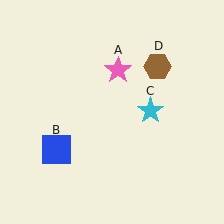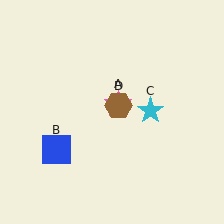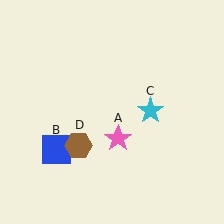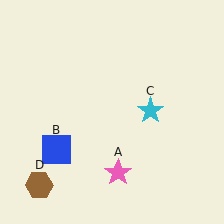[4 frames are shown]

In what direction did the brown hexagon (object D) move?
The brown hexagon (object D) moved down and to the left.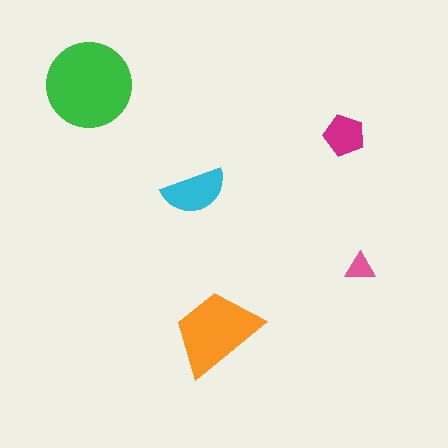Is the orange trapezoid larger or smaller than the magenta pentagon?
Larger.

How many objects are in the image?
There are 5 objects in the image.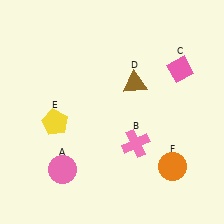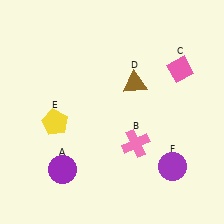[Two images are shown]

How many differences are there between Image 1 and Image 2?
There are 2 differences between the two images.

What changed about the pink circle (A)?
In Image 1, A is pink. In Image 2, it changed to purple.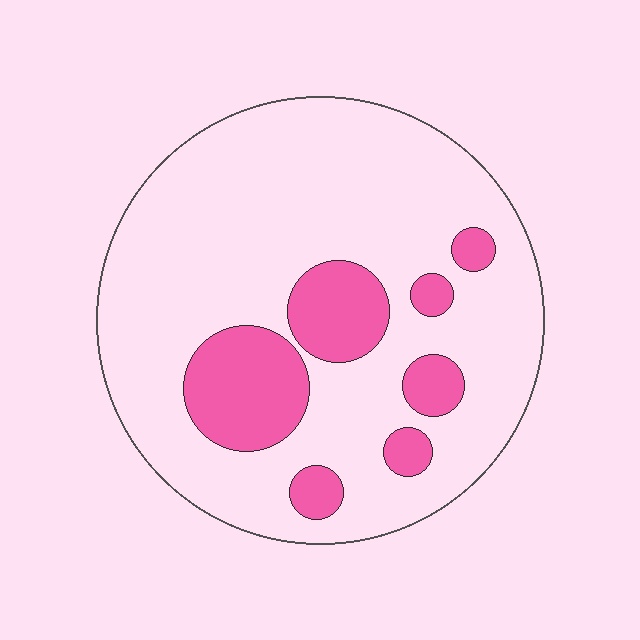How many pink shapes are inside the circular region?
7.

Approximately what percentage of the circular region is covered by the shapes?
Approximately 20%.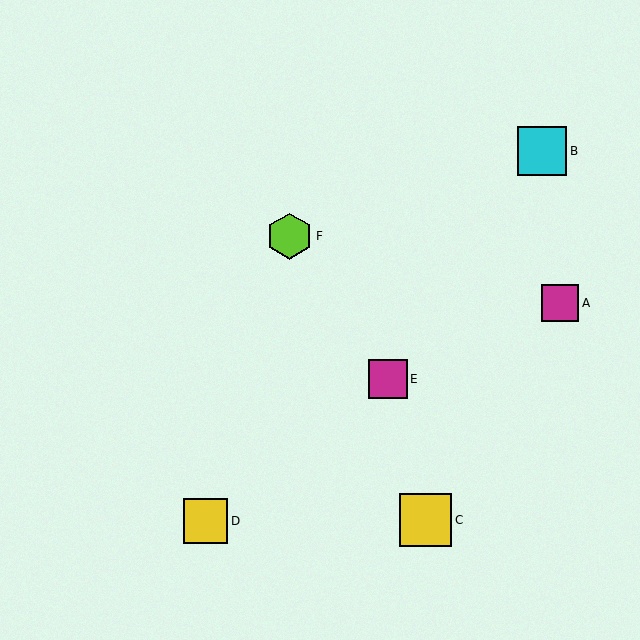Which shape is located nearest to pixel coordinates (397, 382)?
The magenta square (labeled E) at (388, 379) is nearest to that location.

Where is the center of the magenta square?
The center of the magenta square is at (388, 379).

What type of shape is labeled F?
Shape F is a lime hexagon.